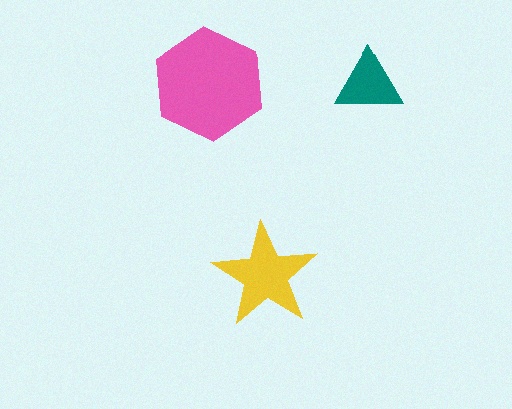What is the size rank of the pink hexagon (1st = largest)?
1st.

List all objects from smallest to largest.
The teal triangle, the yellow star, the pink hexagon.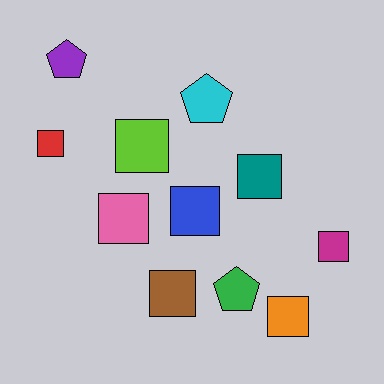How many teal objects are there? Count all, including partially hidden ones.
There is 1 teal object.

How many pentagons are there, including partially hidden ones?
There are 3 pentagons.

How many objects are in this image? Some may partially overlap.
There are 11 objects.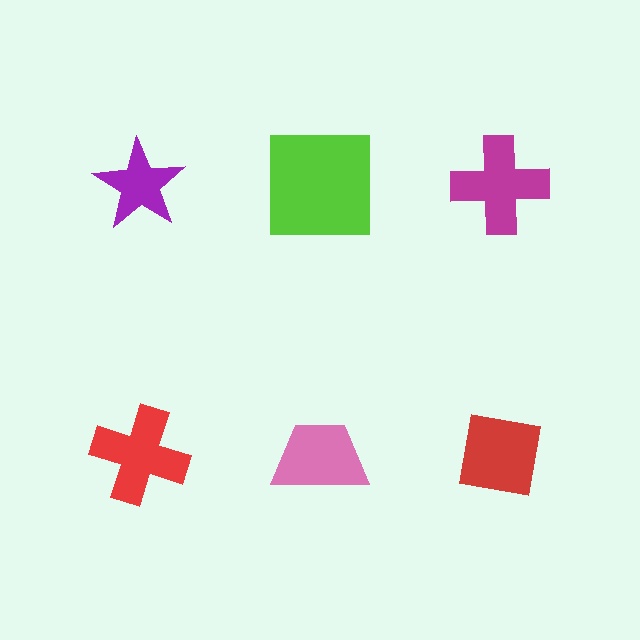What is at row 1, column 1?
A purple star.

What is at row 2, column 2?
A pink trapezoid.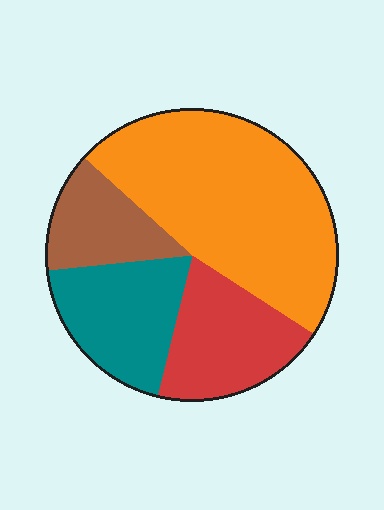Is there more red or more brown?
Red.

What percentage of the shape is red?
Red covers 20% of the shape.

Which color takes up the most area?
Orange, at roughly 45%.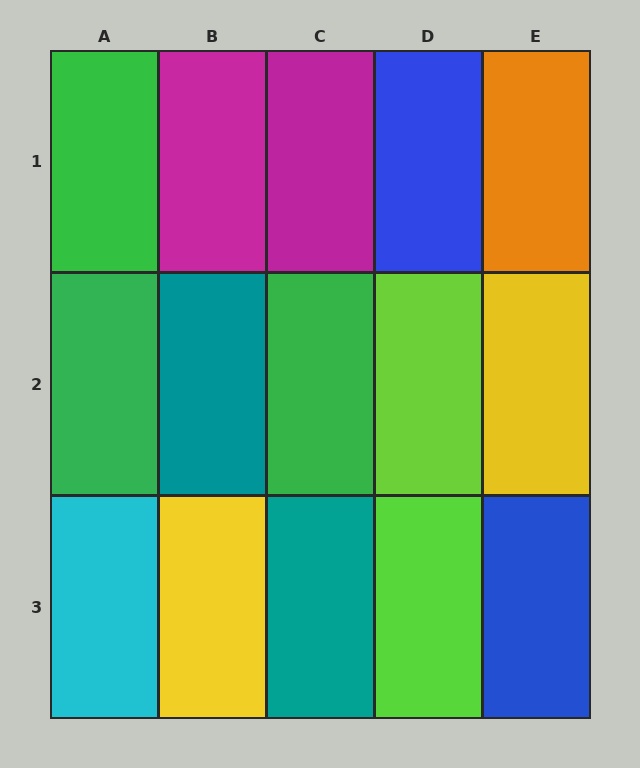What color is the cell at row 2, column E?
Yellow.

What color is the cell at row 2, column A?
Green.